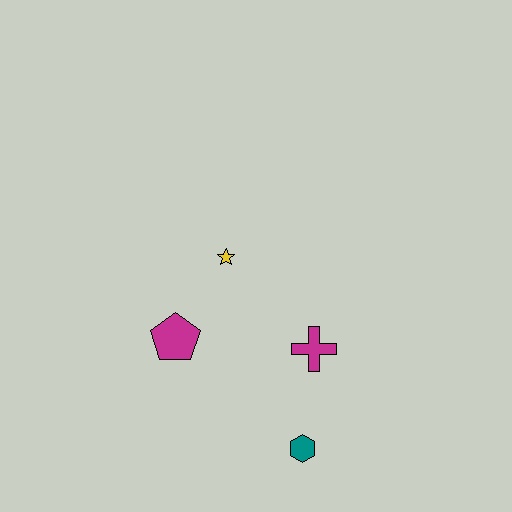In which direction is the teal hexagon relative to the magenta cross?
The teal hexagon is below the magenta cross.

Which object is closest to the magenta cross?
The teal hexagon is closest to the magenta cross.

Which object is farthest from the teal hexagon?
The yellow star is farthest from the teal hexagon.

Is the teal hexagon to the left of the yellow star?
No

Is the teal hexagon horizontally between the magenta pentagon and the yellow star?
No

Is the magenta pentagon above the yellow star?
No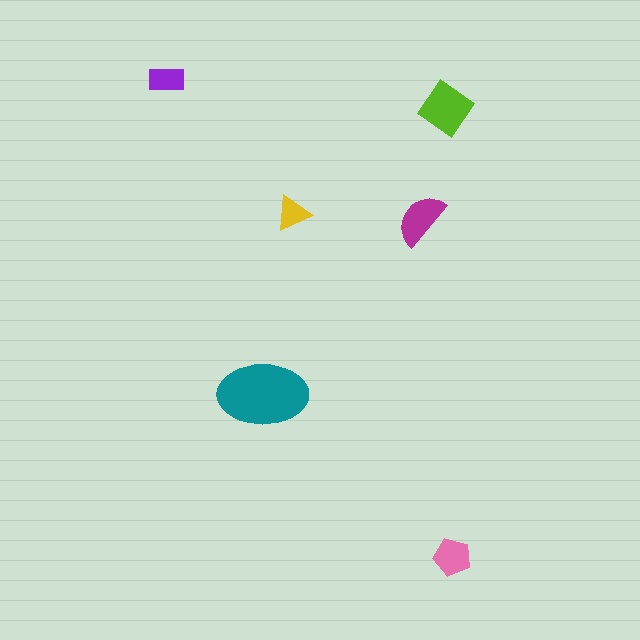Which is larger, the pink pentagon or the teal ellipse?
The teal ellipse.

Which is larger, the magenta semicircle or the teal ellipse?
The teal ellipse.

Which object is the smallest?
The yellow triangle.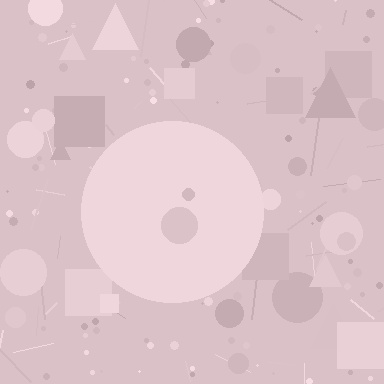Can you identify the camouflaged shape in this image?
The camouflaged shape is a circle.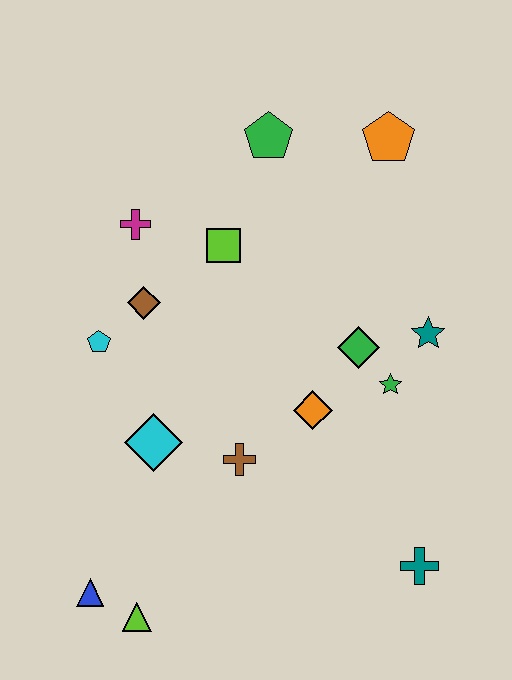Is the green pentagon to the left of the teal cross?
Yes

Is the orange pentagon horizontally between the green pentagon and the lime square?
No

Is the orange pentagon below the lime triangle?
No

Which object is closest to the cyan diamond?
The brown cross is closest to the cyan diamond.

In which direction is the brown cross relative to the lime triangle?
The brown cross is above the lime triangle.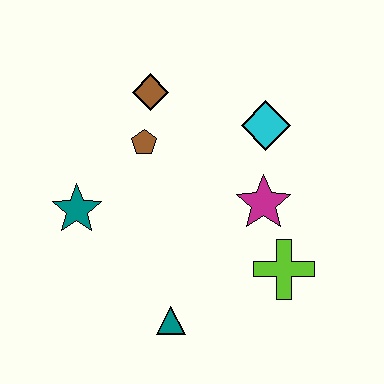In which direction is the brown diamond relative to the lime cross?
The brown diamond is above the lime cross.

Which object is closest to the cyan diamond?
The magenta star is closest to the cyan diamond.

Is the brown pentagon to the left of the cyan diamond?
Yes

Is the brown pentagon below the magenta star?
No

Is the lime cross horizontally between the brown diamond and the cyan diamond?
No